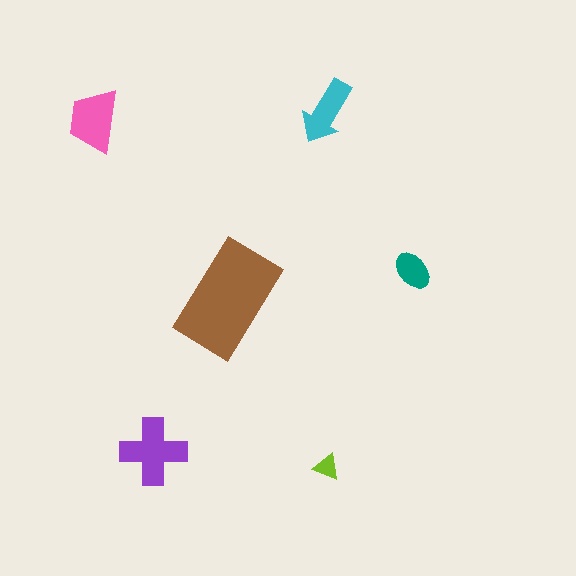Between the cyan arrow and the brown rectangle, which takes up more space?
The brown rectangle.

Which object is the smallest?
The lime triangle.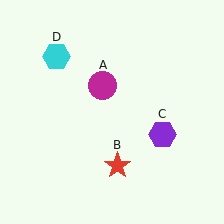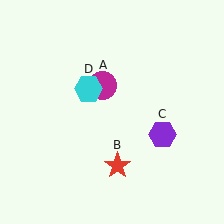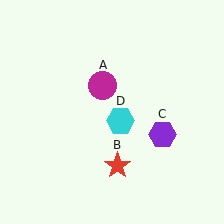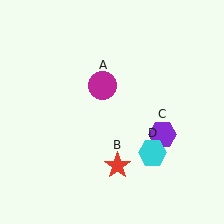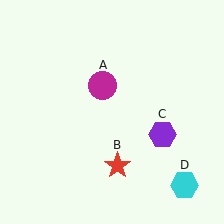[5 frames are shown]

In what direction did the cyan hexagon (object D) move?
The cyan hexagon (object D) moved down and to the right.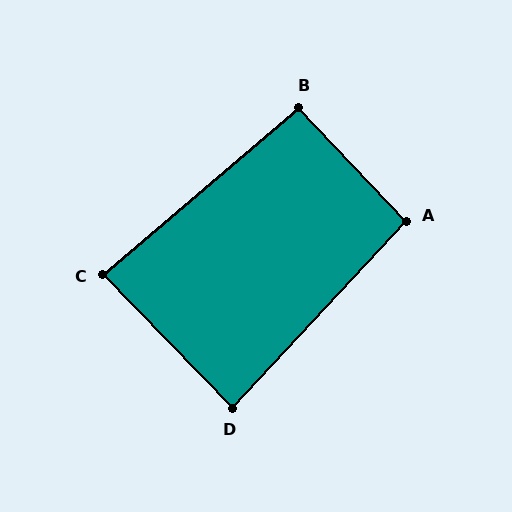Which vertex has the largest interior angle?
A, at approximately 94 degrees.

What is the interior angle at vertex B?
Approximately 93 degrees (approximately right).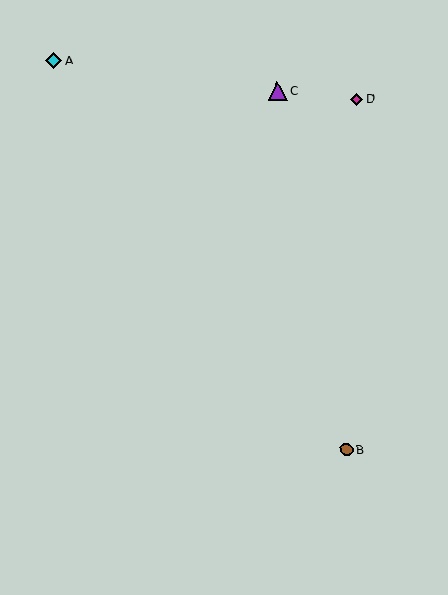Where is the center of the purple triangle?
The center of the purple triangle is at (277, 91).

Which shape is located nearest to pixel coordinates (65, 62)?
The cyan diamond (labeled A) at (54, 60) is nearest to that location.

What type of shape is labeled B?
Shape B is a brown circle.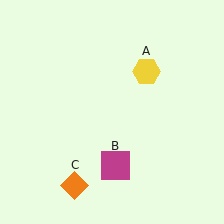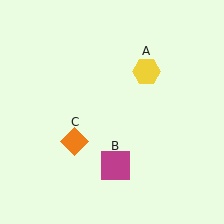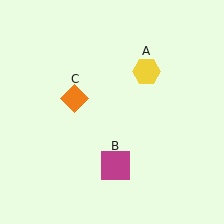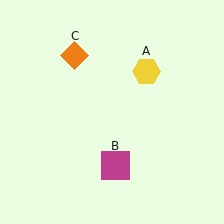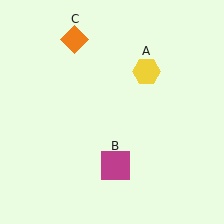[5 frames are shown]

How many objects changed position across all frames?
1 object changed position: orange diamond (object C).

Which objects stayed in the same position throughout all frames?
Yellow hexagon (object A) and magenta square (object B) remained stationary.